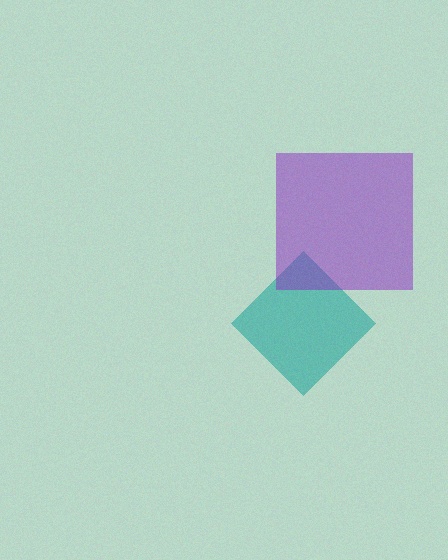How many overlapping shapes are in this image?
There are 2 overlapping shapes in the image.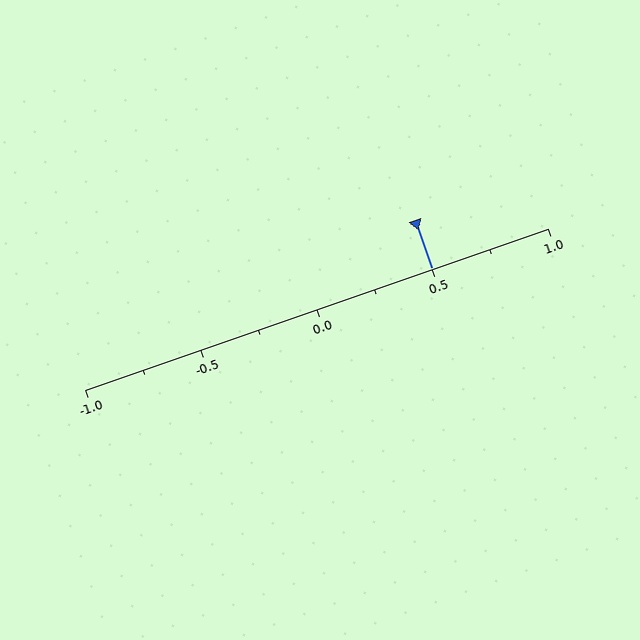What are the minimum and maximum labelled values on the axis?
The axis runs from -1.0 to 1.0.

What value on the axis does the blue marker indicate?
The marker indicates approximately 0.5.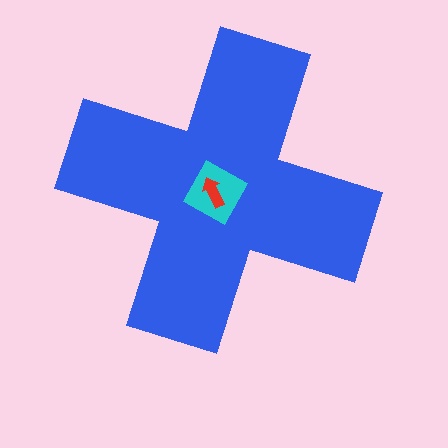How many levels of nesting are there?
3.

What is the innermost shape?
The red arrow.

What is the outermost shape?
The blue cross.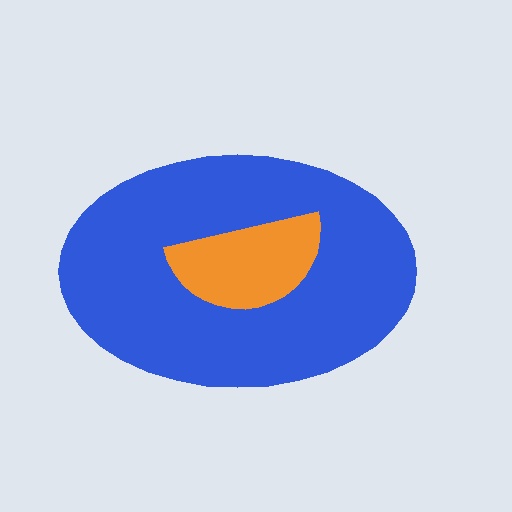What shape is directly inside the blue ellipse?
The orange semicircle.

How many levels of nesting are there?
2.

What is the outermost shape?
The blue ellipse.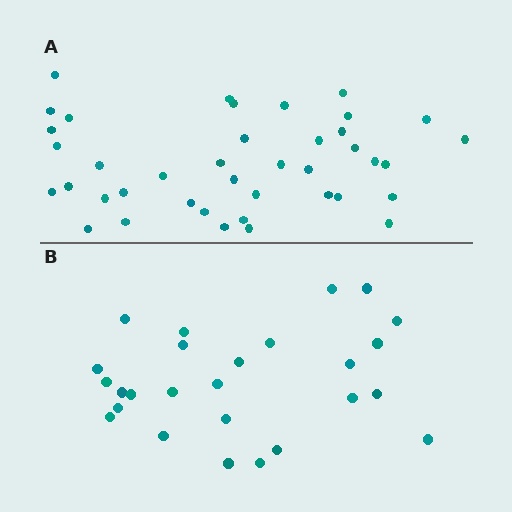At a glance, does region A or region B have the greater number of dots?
Region A (the top region) has more dots.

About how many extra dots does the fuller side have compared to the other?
Region A has approximately 15 more dots than region B.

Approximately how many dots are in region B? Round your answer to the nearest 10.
About 30 dots. (The exact count is 26, which rounds to 30.)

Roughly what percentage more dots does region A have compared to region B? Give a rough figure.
About 55% more.